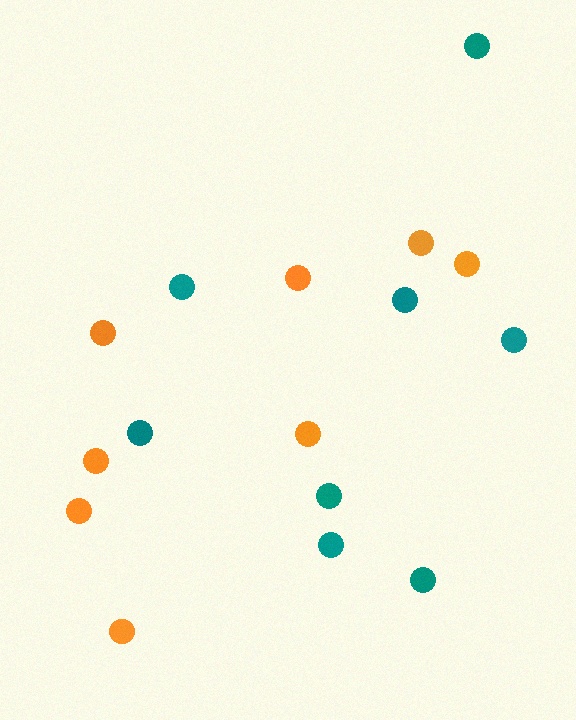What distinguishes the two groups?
There are 2 groups: one group of teal circles (8) and one group of orange circles (8).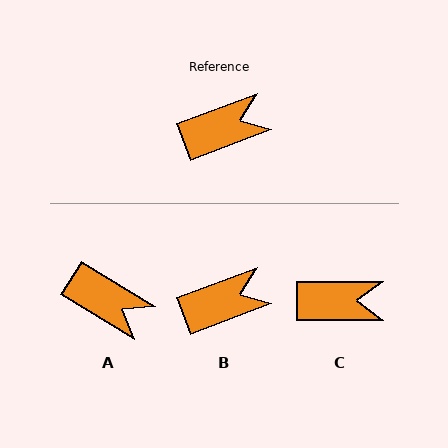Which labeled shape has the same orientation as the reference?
B.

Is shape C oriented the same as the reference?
No, it is off by about 21 degrees.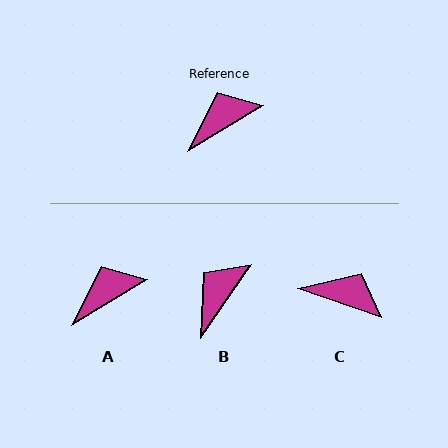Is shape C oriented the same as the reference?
No, it is off by about 50 degrees.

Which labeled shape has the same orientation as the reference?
A.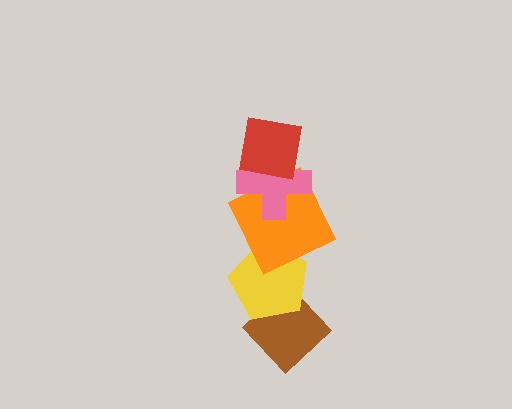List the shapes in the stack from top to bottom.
From top to bottom: the red square, the pink cross, the orange square, the yellow pentagon, the brown diamond.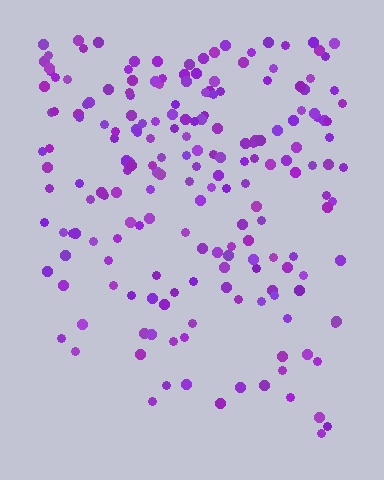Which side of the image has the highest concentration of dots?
The top.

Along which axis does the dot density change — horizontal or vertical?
Vertical.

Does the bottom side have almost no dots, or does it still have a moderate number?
Still a moderate number, just noticeably fewer than the top.